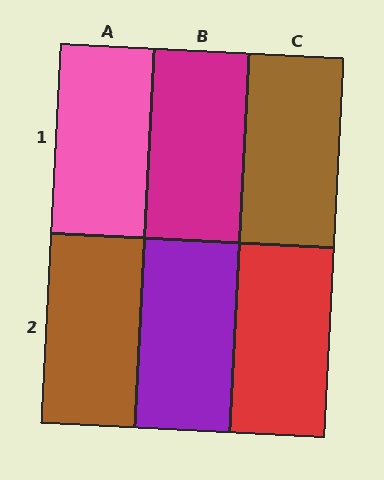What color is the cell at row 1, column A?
Pink.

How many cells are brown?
2 cells are brown.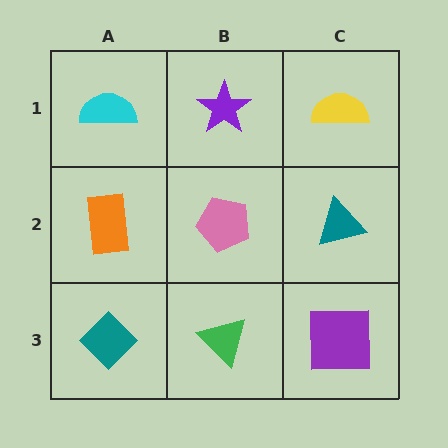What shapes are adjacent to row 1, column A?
An orange rectangle (row 2, column A), a purple star (row 1, column B).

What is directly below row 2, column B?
A green triangle.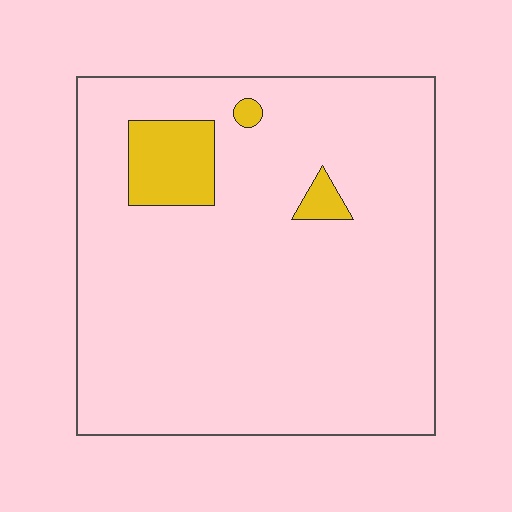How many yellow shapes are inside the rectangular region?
3.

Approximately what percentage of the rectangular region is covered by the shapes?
Approximately 10%.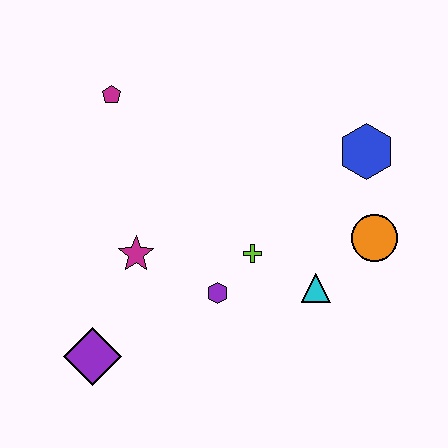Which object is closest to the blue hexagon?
The orange circle is closest to the blue hexagon.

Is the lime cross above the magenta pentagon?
No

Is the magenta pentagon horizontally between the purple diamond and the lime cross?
Yes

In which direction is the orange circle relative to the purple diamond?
The orange circle is to the right of the purple diamond.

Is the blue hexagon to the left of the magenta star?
No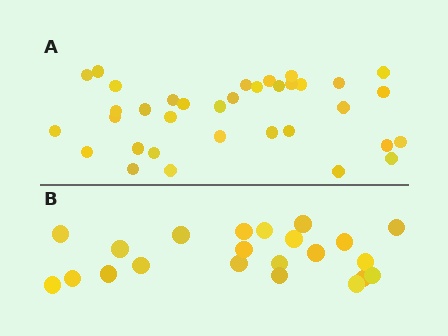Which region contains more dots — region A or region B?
Region A (the top region) has more dots.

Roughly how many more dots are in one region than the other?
Region A has approximately 15 more dots than region B.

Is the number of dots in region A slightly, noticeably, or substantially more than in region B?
Region A has substantially more. The ratio is roughly 1.6 to 1.